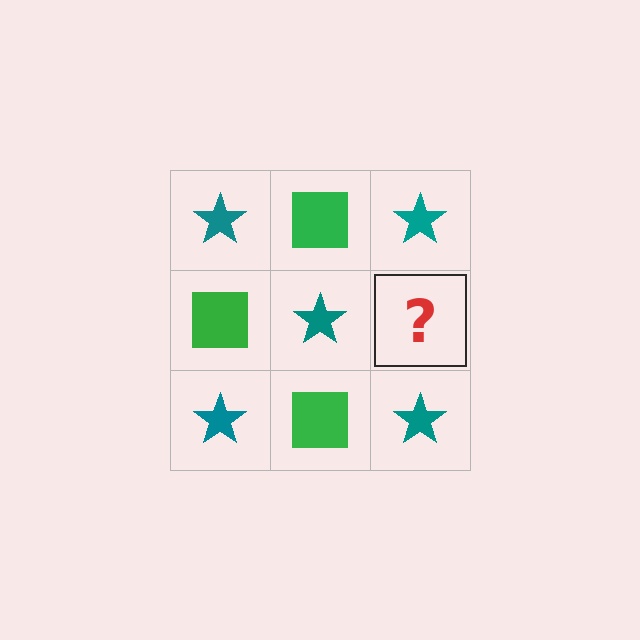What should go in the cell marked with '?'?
The missing cell should contain a green square.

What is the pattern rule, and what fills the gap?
The rule is that it alternates teal star and green square in a checkerboard pattern. The gap should be filled with a green square.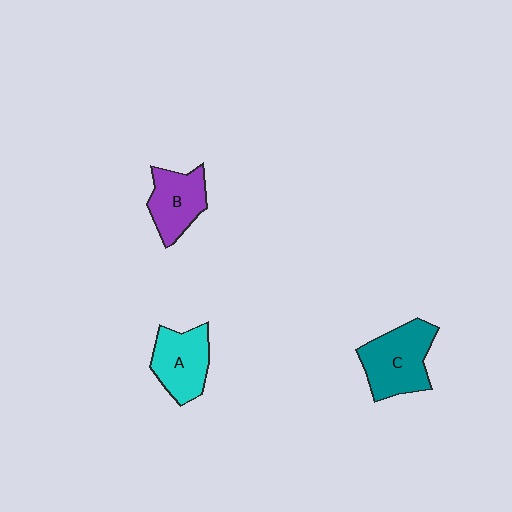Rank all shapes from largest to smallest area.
From largest to smallest: C (teal), A (cyan), B (purple).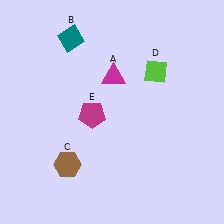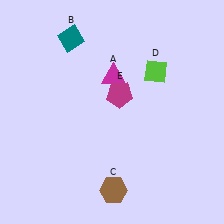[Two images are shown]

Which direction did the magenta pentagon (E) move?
The magenta pentagon (E) moved right.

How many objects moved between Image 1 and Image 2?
2 objects moved between the two images.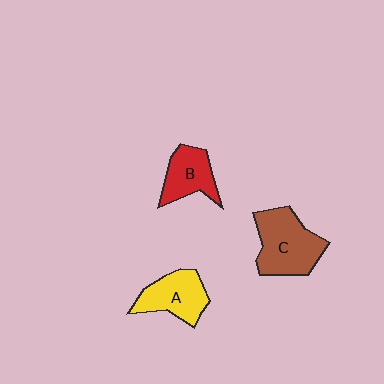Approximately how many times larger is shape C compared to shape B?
Approximately 1.5 times.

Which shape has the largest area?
Shape C (brown).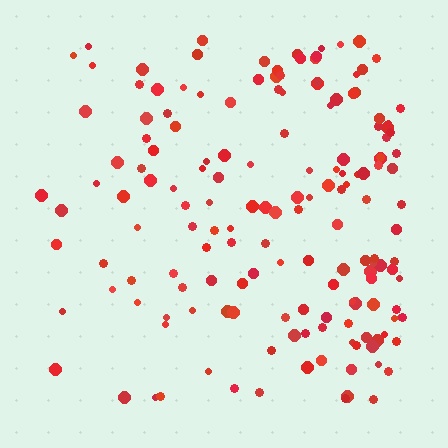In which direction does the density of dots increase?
From left to right, with the right side densest.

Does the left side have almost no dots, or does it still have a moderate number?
Still a moderate number, just noticeably fewer than the right.